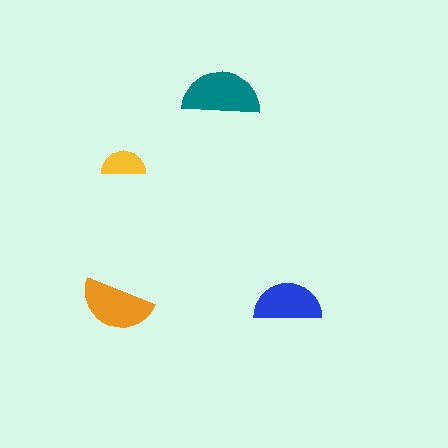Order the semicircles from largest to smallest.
the teal one, the orange one, the blue one, the yellow one.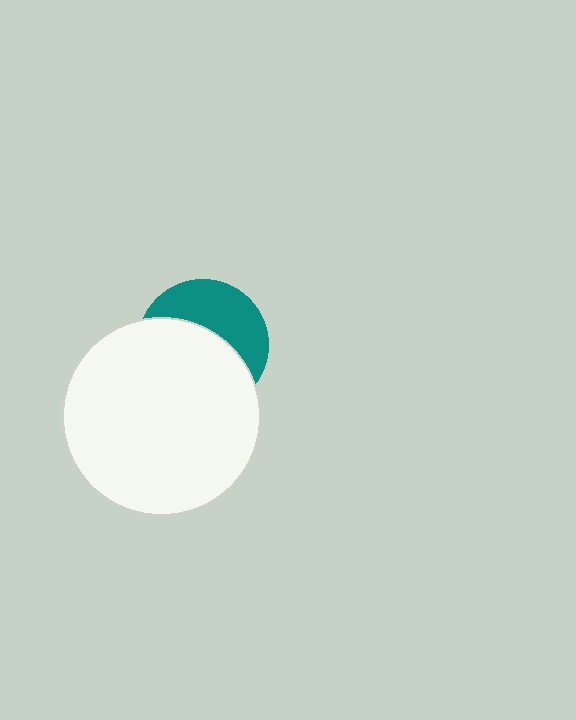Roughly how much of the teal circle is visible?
A small part of it is visible (roughly 41%).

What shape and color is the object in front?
The object in front is a white circle.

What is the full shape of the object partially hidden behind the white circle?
The partially hidden object is a teal circle.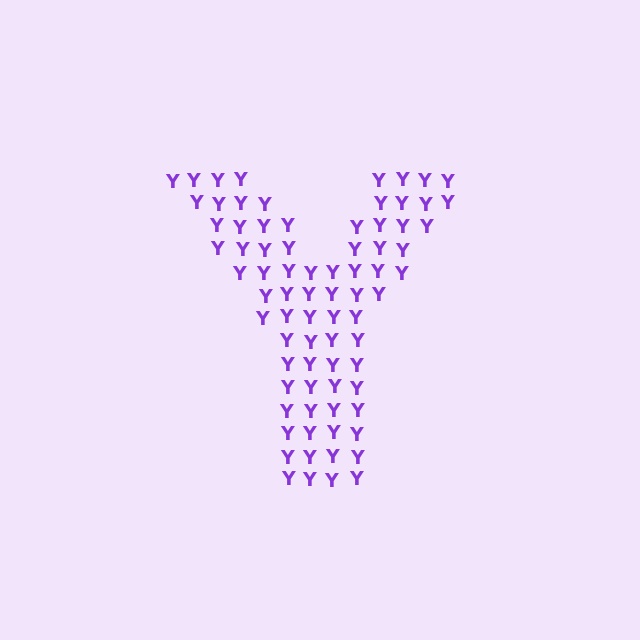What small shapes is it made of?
It is made of small letter Y's.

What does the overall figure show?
The overall figure shows the letter Y.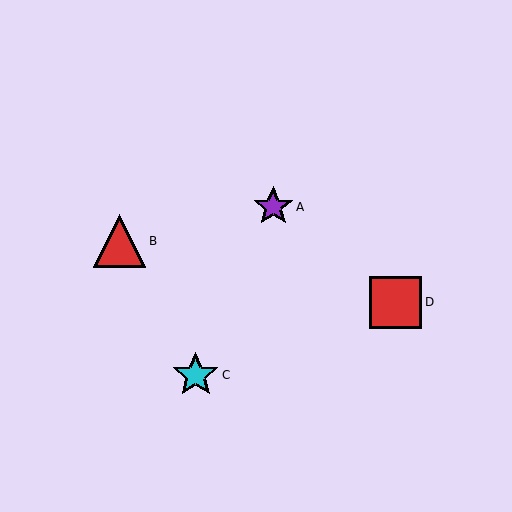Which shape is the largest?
The red triangle (labeled B) is the largest.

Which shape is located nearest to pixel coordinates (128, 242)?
The red triangle (labeled B) at (120, 241) is nearest to that location.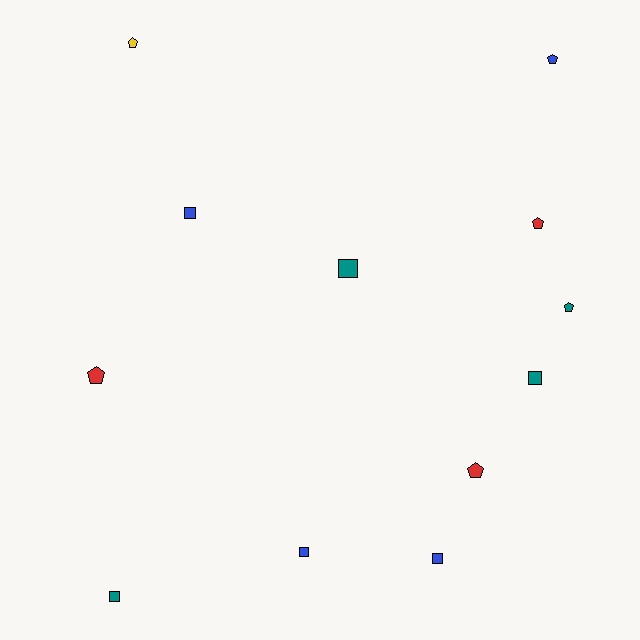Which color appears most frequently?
Blue, with 4 objects.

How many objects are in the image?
There are 12 objects.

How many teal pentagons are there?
There is 1 teal pentagon.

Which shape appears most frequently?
Pentagon, with 6 objects.